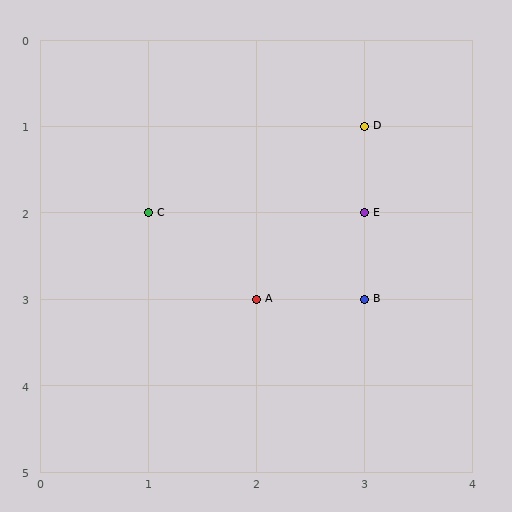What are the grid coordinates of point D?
Point D is at grid coordinates (3, 1).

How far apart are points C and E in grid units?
Points C and E are 2 columns apart.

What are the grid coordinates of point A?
Point A is at grid coordinates (2, 3).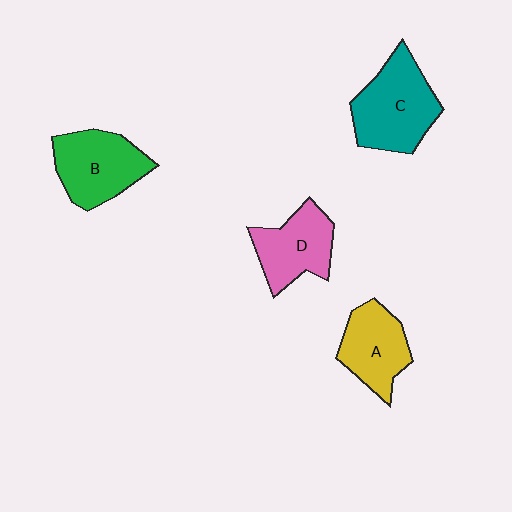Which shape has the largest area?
Shape C (teal).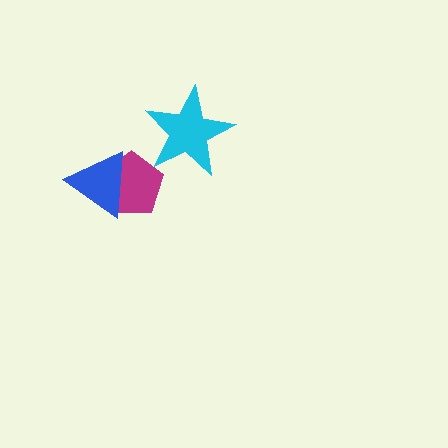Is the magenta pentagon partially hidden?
Yes, it is partially covered by another shape.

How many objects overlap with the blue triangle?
1 object overlaps with the blue triangle.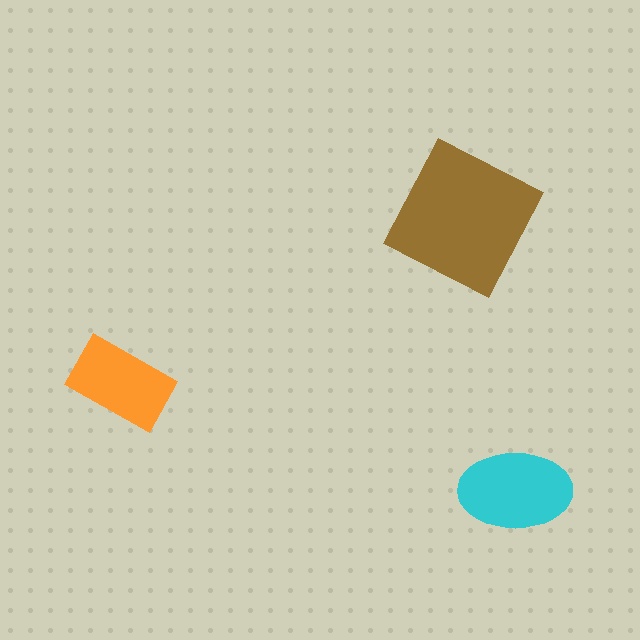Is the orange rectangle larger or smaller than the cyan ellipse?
Smaller.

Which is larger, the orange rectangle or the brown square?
The brown square.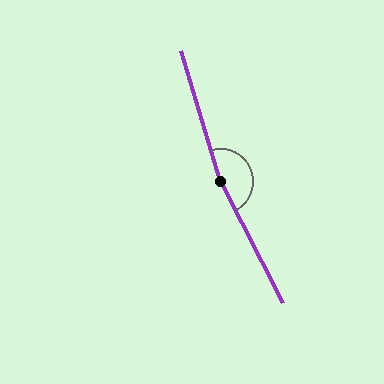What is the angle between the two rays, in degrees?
Approximately 170 degrees.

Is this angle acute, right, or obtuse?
It is obtuse.